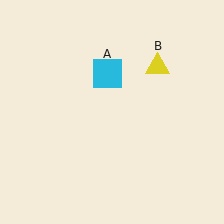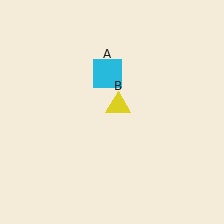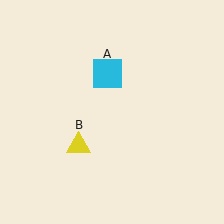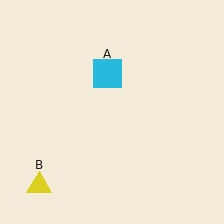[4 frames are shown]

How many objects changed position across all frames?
1 object changed position: yellow triangle (object B).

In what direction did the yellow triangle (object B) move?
The yellow triangle (object B) moved down and to the left.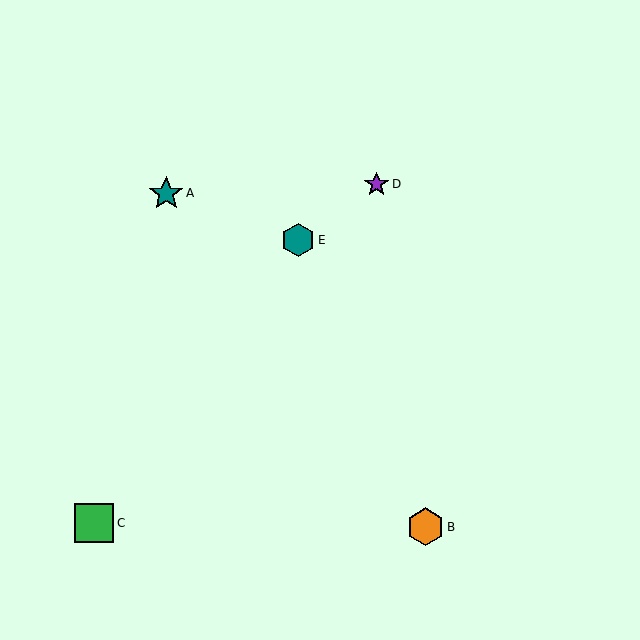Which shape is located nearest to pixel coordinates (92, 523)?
The green square (labeled C) at (94, 523) is nearest to that location.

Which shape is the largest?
The green square (labeled C) is the largest.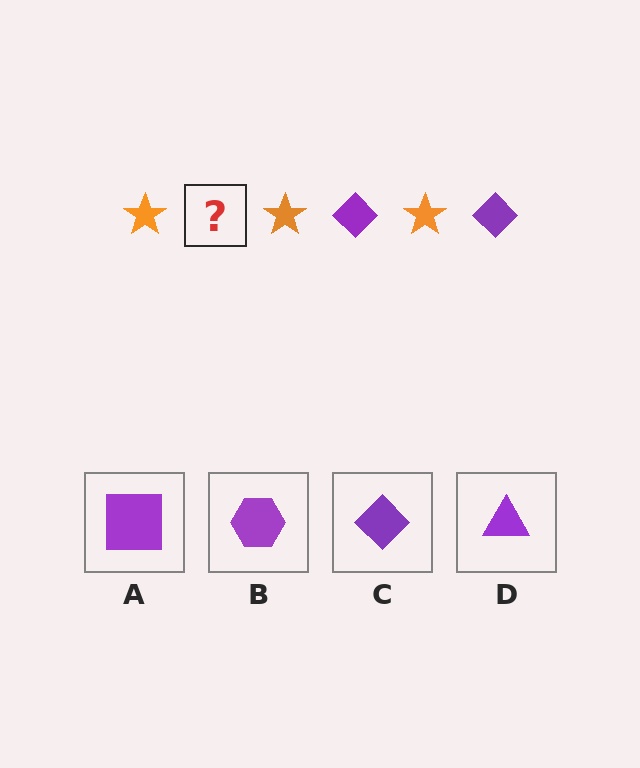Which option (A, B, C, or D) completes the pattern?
C.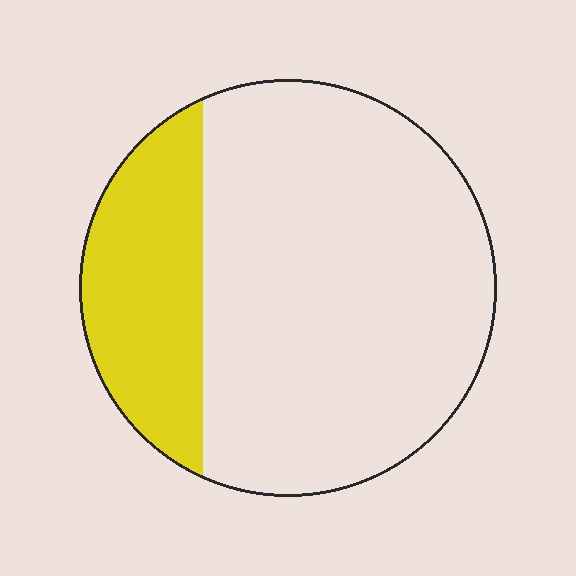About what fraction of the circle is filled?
About one quarter (1/4).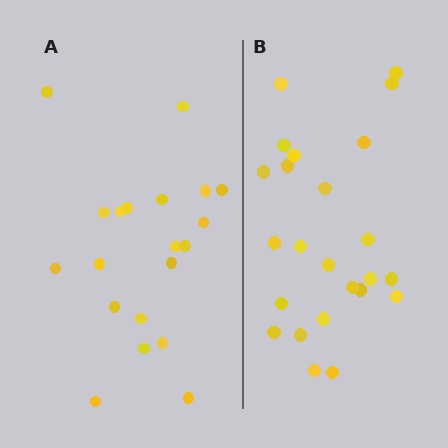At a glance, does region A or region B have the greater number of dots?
Region B (the right region) has more dots.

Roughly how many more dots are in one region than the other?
Region B has about 4 more dots than region A.